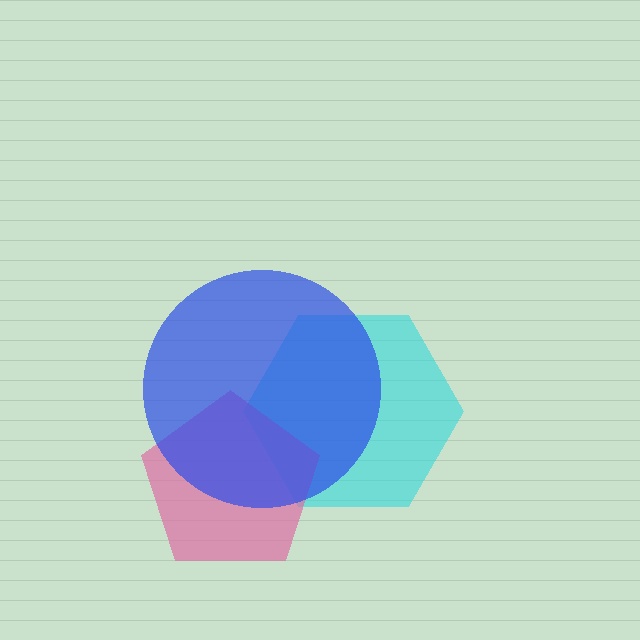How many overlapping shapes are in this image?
There are 3 overlapping shapes in the image.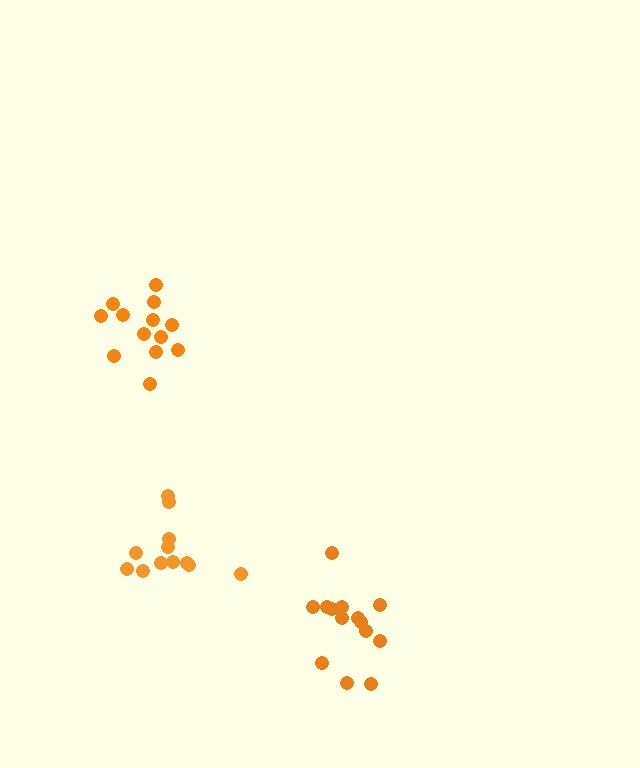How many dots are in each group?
Group 1: 14 dots, Group 2: 13 dots, Group 3: 12 dots (39 total).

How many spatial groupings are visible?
There are 3 spatial groupings.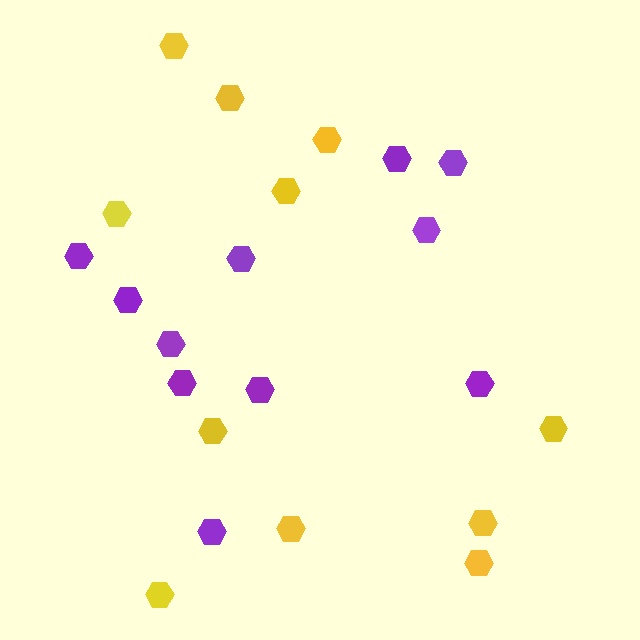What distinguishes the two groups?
There are 2 groups: one group of yellow hexagons (11) and one group of purple hexagons (11).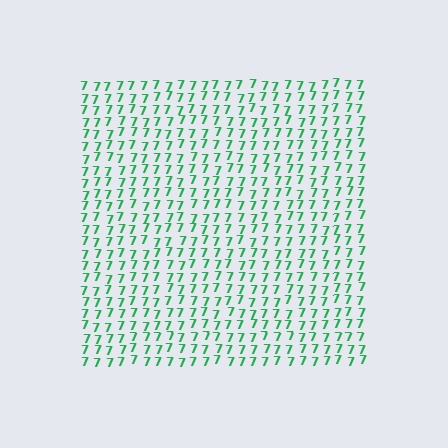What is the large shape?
The large shape is a square.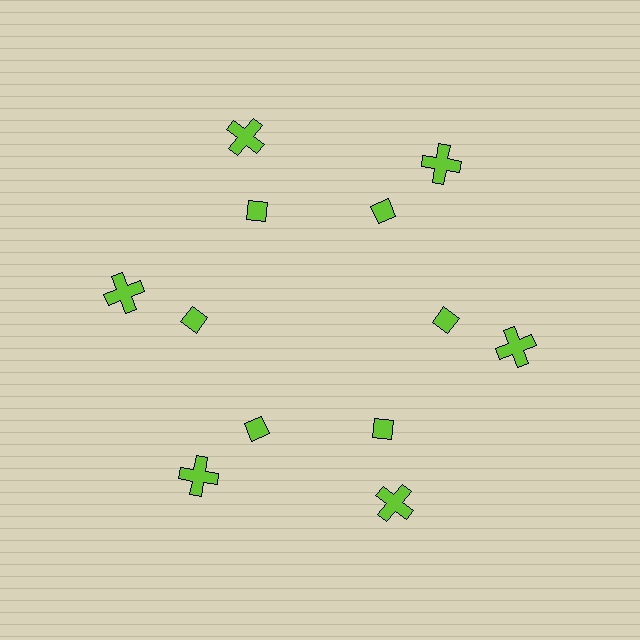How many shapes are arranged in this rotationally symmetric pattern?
There are 12 shapes, arranged in 6 groups of 2.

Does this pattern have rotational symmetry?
Yes, this pattern has 6-fold rotational symmetry. It looks the same after rotating 60 degrees around the center.